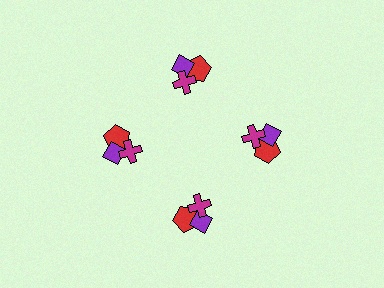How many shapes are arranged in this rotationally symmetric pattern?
There are 12 shapes, arranged in 4 groups of 3.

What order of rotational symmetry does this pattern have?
This pattern has 4-fold rotational symmetry.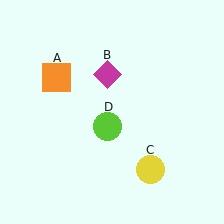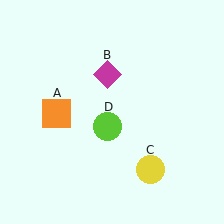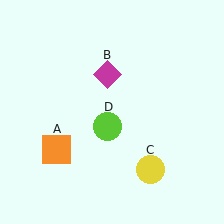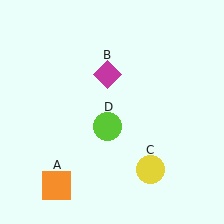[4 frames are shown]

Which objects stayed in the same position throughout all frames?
Magenta diamond (object B) and yellow circle (object C) and lime circle (object D) remained stationary.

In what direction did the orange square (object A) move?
The orange square (object A) moved down.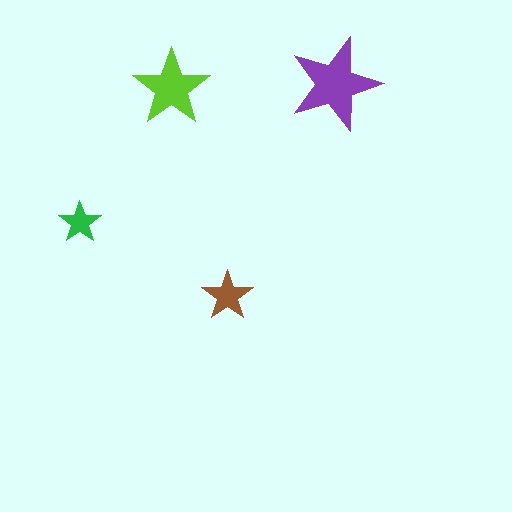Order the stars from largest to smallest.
the purple one, the lime one, the brown one, the green one.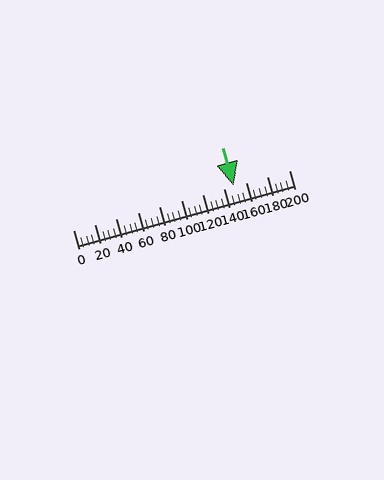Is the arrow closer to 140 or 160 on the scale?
The arrow is closer to 140.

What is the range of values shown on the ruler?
The ruler shows values from 0 to 200.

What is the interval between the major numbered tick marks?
The major tick marks are spaced 20 units apart.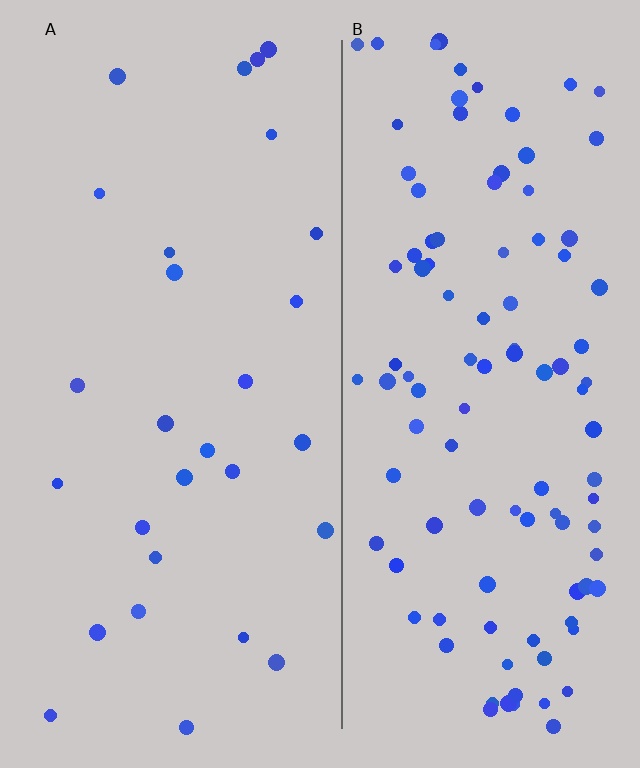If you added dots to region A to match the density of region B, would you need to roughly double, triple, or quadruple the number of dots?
Approximately quadruple.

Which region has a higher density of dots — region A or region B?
B (the right).